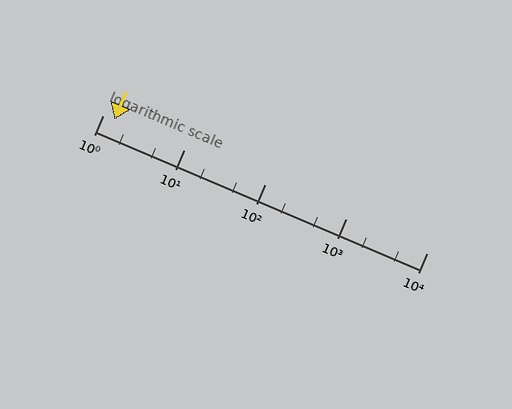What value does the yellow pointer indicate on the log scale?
The pointer indicates approximately 1.4.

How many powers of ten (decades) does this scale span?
The scale spans 4 decades, from 1 to 10000.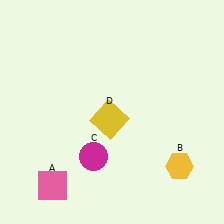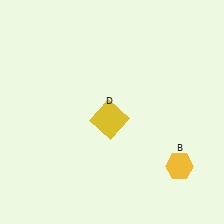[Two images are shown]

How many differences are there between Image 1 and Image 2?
There are 2 differences between the two images.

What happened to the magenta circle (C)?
The magenta circle (C) was removed in Image 2. It was in the bottom-left area of Image 1.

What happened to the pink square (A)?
The pink square (A) was removed in Image 2. It was in the bottom-left area of Image 1.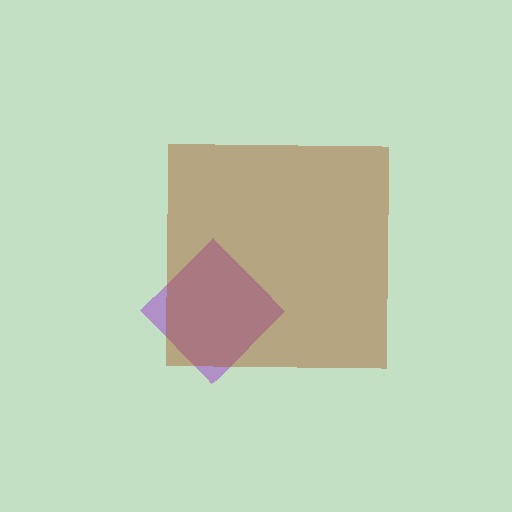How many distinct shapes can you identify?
There are 2 distinct shapes: a purple diamond, a brown square.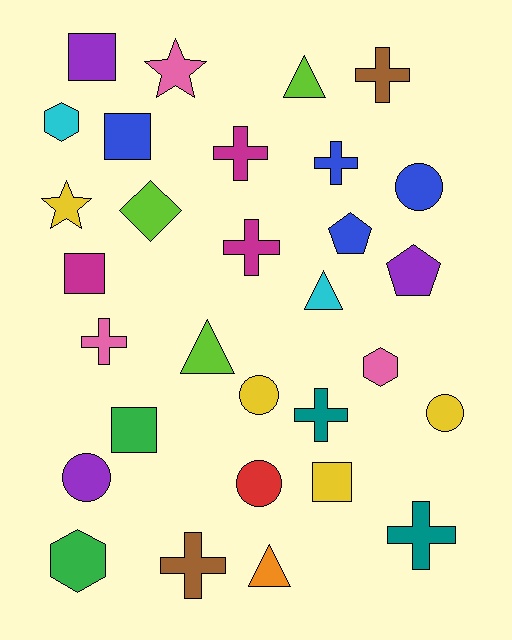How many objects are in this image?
There are 30 objects.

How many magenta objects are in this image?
There are 3 magenta objects.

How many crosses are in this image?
There are 8 crosses.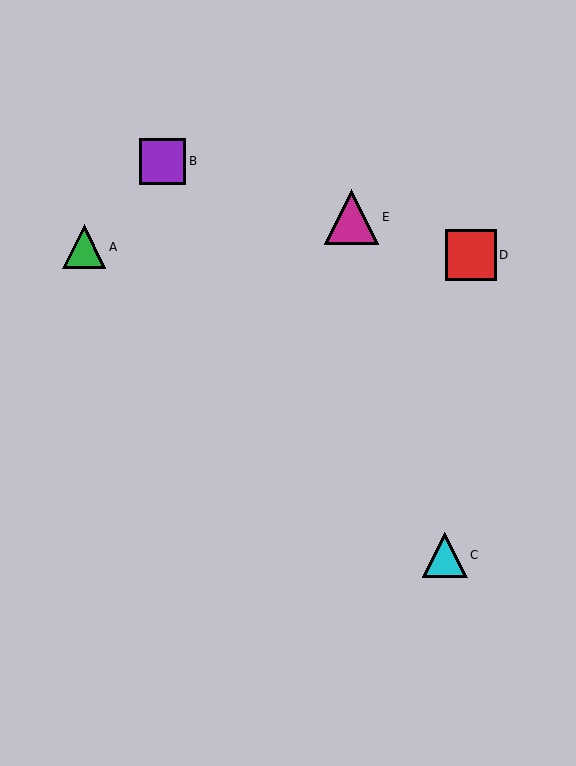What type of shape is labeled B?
Shape B is a purple square.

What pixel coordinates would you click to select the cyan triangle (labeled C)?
Click at (445, 555) to select the cyan triangle C.